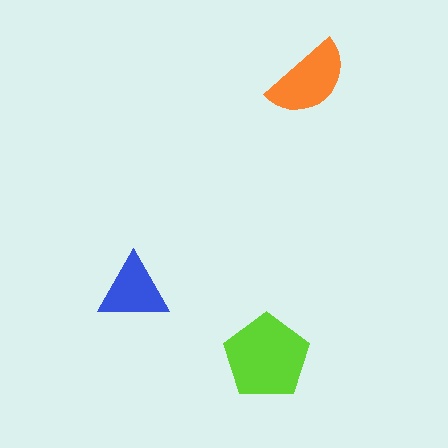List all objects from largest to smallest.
The lime pentagon, the orange semicircle, the blue triangle.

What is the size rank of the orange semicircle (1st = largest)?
2nd.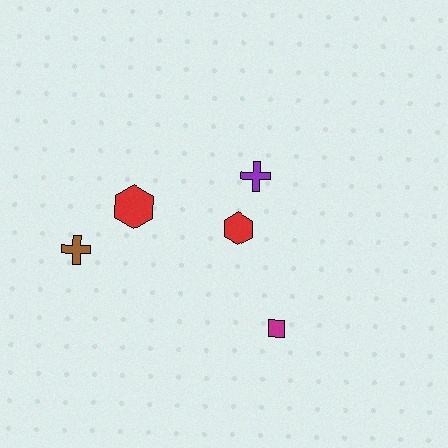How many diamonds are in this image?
There are no diamonds.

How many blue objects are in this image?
There are no blue objects.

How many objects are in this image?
There are 5 objects.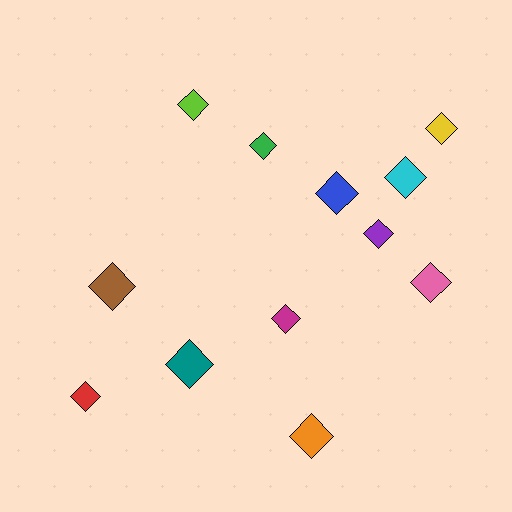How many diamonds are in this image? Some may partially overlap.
There are 12 diamonds.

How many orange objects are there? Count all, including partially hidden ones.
There is 1 orange object.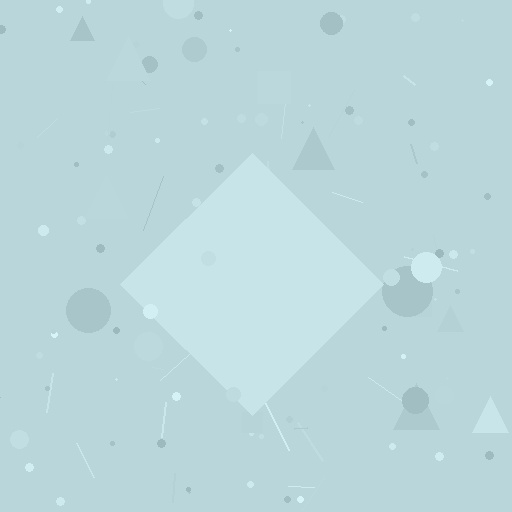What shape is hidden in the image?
A diamond is hidden in the image.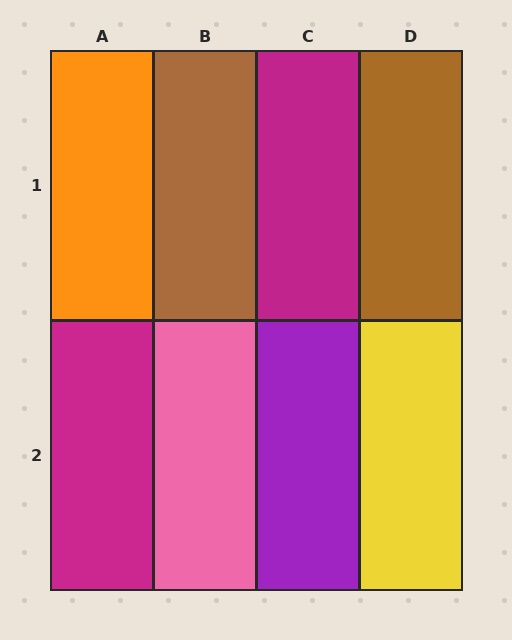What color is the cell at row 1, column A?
Orange.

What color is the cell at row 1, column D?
Brown.